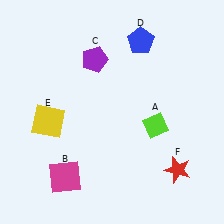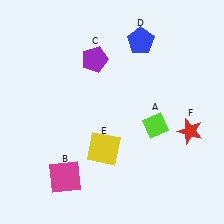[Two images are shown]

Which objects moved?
The objects that moved are: the yellow square (E), the red star (F).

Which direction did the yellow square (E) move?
The yellow square (E) moved right.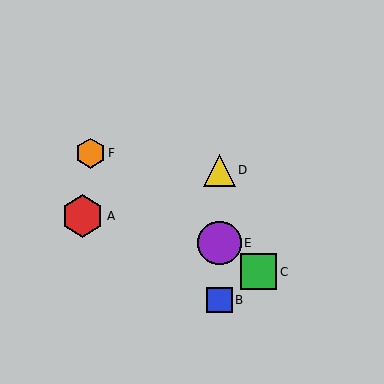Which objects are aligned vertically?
Objects B, D, E are aligned vertically.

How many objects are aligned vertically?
3 objects (B, D, E) are aligned vertically.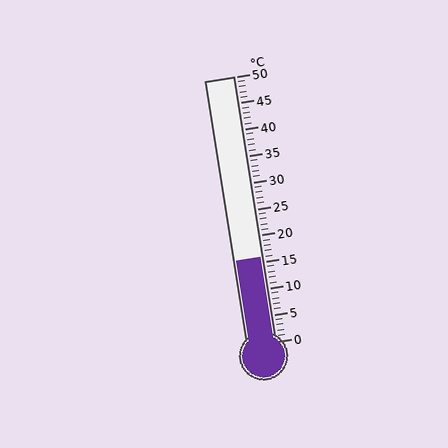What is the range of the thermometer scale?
The thermometer scale ranges from 0°C to 50°C.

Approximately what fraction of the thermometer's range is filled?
The thermometer is filled to approximately 30% of its range.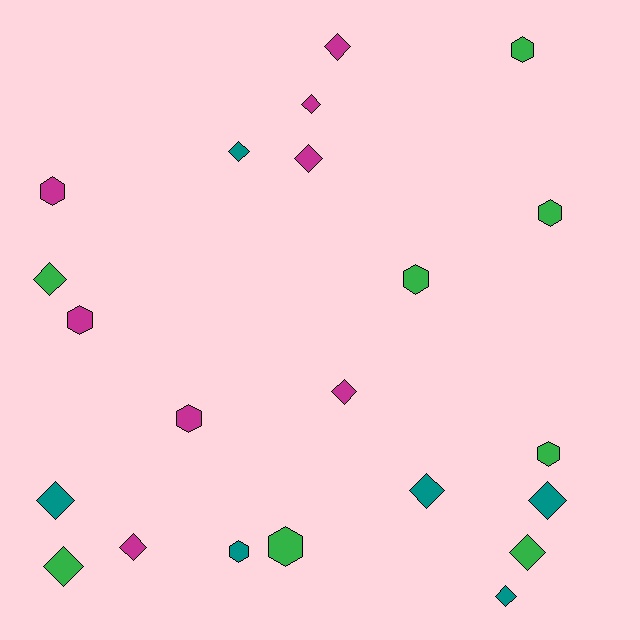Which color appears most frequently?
Green, with 8 objects.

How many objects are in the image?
There are 22 objects.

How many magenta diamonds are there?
There are 5 magenta diamonds.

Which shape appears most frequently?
Diamond, with 13 objects.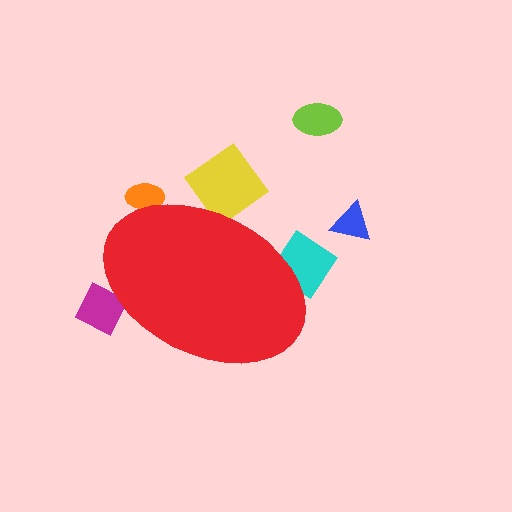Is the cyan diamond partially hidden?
Yes, the cyan diamond is partially hidden behind the red ellipse.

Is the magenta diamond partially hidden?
Yes, the magenta diamond is partially hidden behind the red ellipse.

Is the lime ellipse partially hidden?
No, the lime ellipse is fully visible.